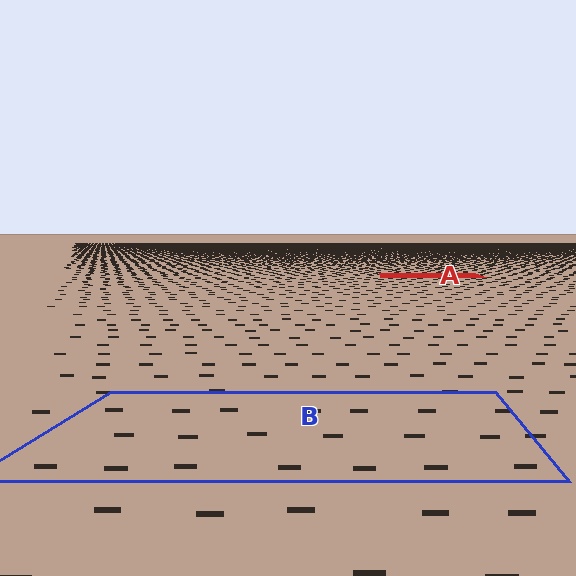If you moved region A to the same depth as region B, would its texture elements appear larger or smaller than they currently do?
They would appear larger. At a closer depth, the same texture elements are projected at a bigger on-screen size.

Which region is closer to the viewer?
Region B is closer. The texture elements there are larger and more spread out.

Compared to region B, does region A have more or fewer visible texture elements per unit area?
Region A has more texture elements per unit area — they are packed more densely because it is farther away.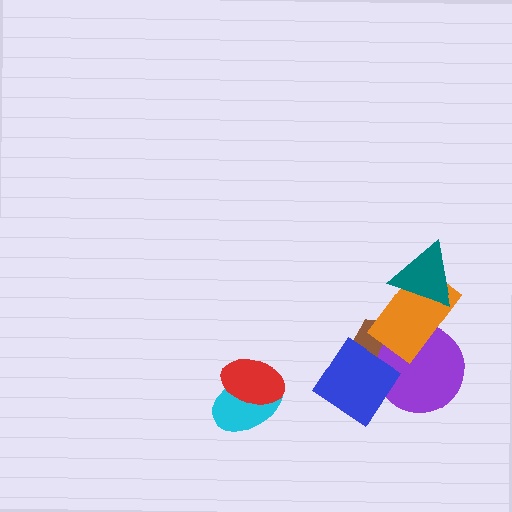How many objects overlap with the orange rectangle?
3 objects overlap with the orange rectangle.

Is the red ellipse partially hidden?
No, no other shape covers it.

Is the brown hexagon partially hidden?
Yes, it is partially covered by another shape.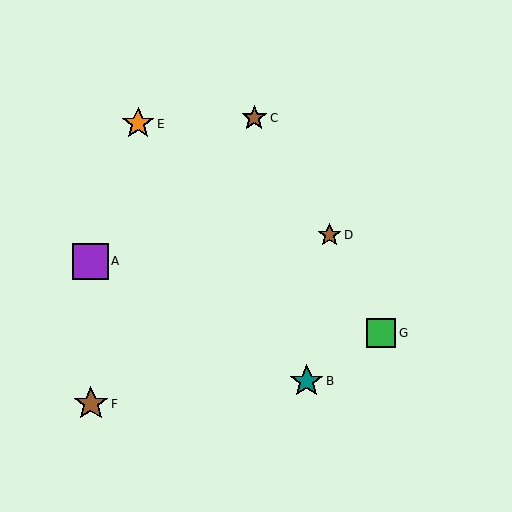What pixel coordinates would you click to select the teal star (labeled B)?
Click at (307, 381) to select the teal star B.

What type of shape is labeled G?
Shape G is a green square.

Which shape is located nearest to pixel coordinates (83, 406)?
The brown star (labeled F) at (91, 404) is nearest to that location.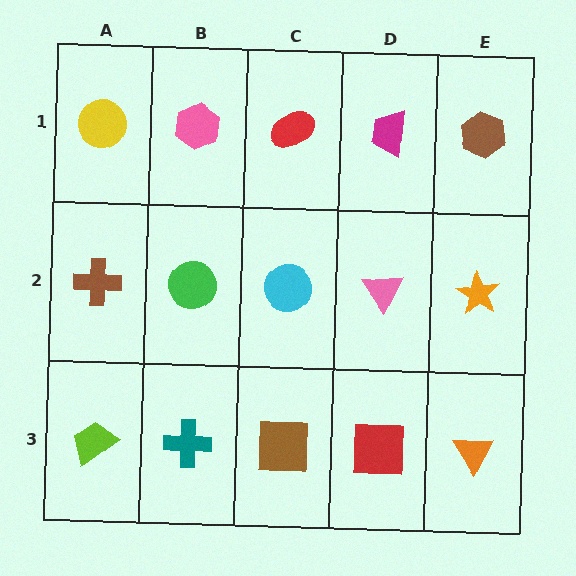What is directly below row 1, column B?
A green circle.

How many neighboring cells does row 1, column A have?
2.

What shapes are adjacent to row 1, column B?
A green circle (row 2, column B), a yellow circle (row 1, column A), a red ellipse (row 1, column C).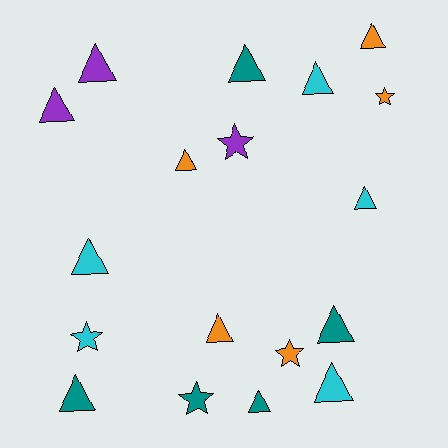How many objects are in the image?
There are 18 objects.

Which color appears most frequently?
Cyan, with 5 objects.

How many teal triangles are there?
There are 4 teal triangles.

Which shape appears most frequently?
Triangle, with 13 objects.